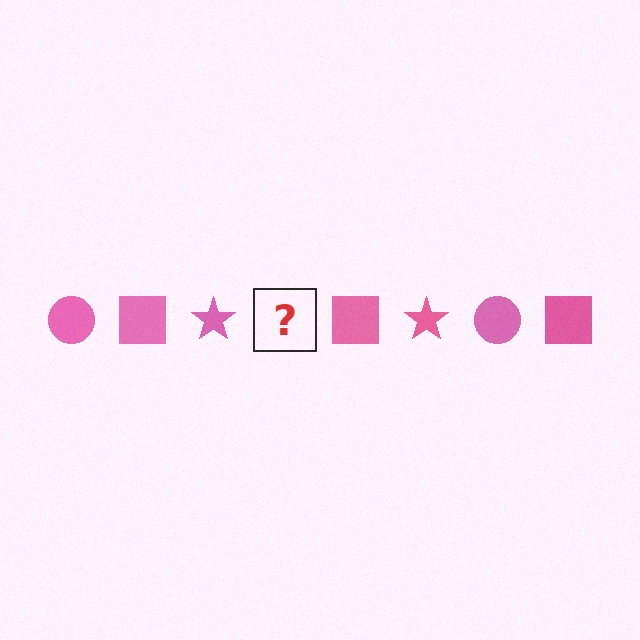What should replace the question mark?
The question mark should be replaced with a pink circle.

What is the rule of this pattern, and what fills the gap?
The rule is that the pattern cycles through circle, square, star shapes in pink. The gap should be filled with a pink circle.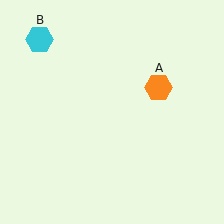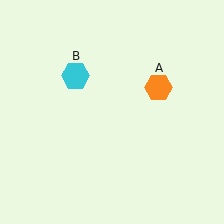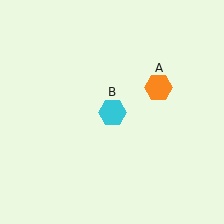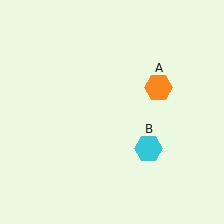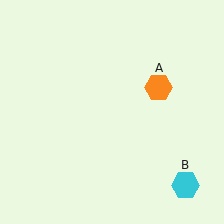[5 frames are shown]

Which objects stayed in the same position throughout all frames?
Orange hexagon (object A) remained stationary.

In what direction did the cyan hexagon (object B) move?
The cyan hexagon (object B) moved down and to the right.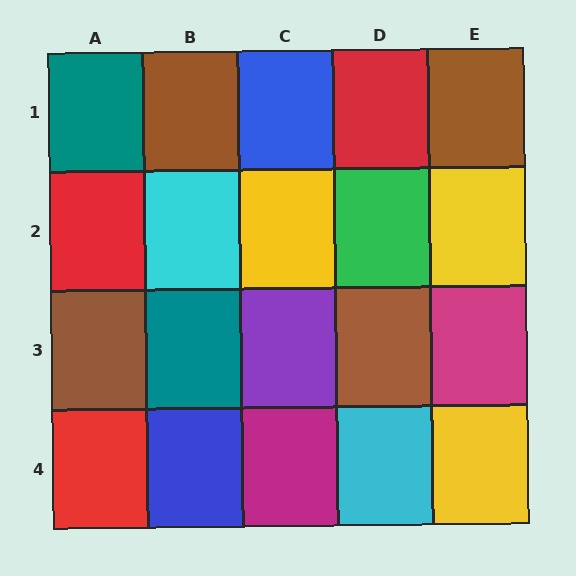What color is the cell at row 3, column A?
Brown.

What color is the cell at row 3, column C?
Purple.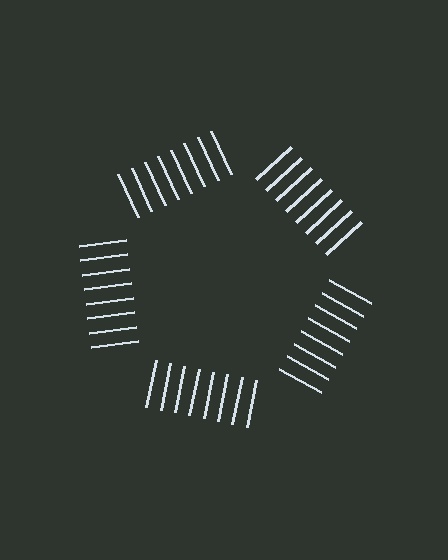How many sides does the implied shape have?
5 sides — the line-ends trace a pentagon.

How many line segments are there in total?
40 — 8 along each of the 5 edges.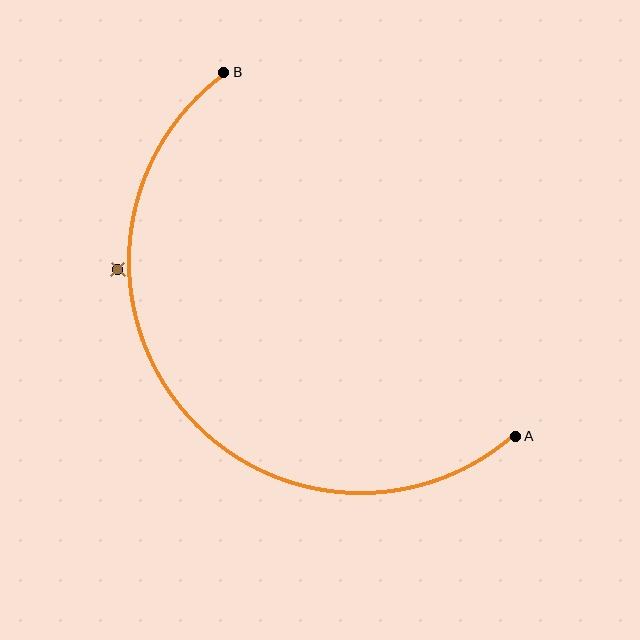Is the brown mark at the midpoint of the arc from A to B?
No — the brown mark does not lie on the arc at all. It sits slightly outside the curve.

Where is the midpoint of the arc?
The arc midpoint is the point on the curve farthest from the straight line joining A and B. It sits below and to the left of that line.